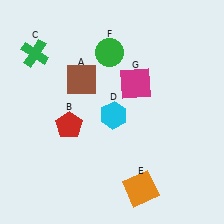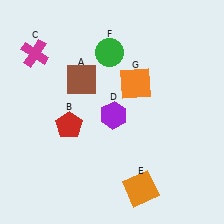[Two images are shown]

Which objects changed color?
C changed from green to magenta. D changed from cyan to purple. G changed from magenta to orange.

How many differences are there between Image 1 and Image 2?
There are 3 differences between the two images.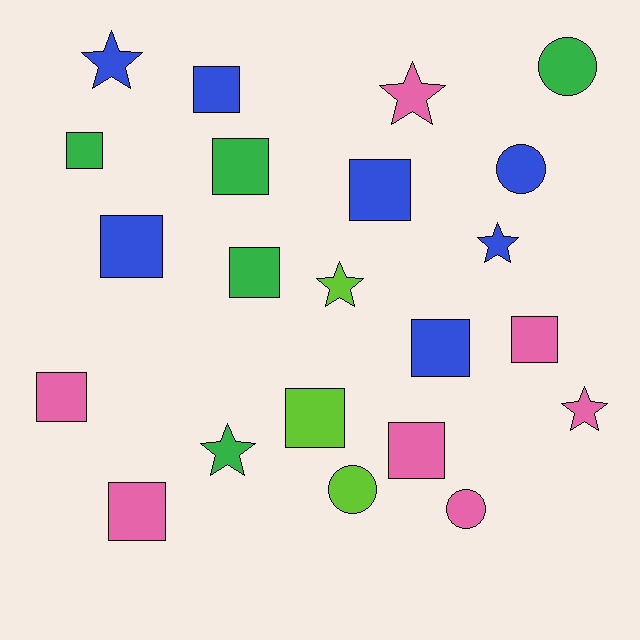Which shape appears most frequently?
Square, with 12 objects.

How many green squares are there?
There are 3 green squares.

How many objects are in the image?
There are 22 objects.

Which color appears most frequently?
Pink, with 7 objects.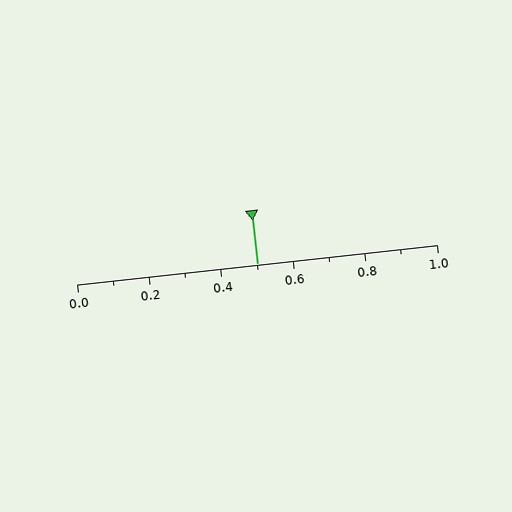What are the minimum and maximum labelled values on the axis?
The axis runs from 0.0 to 1.0.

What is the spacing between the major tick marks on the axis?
The major ticks are spaced 0.2 apart.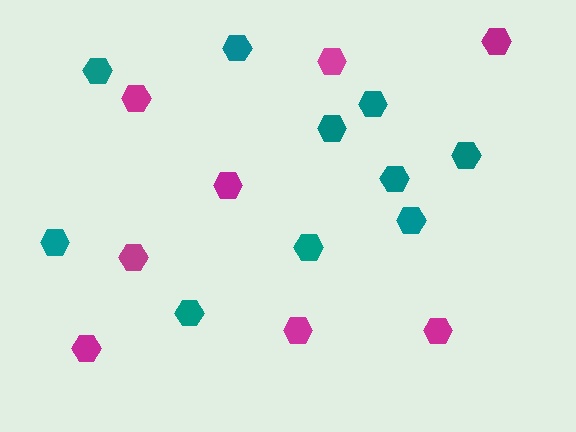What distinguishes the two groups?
There are 2 groups: one group of magenta hexagons (8) and one group of teal hexagons (10).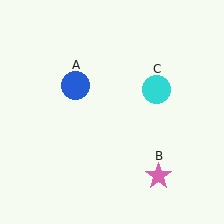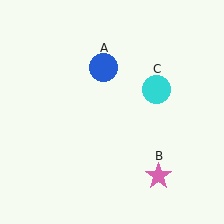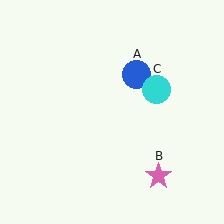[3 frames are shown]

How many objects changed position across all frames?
1 object changed position: blue circle (object A).